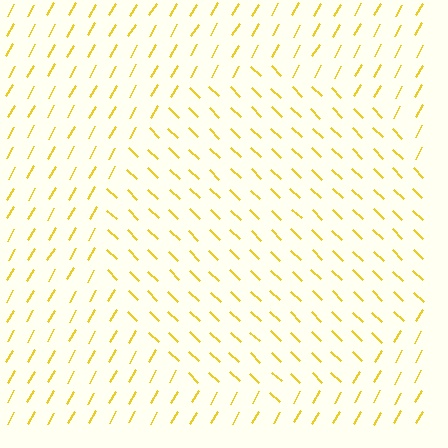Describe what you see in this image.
The image is filled with small yellow line segments. A circle region in the image has lines oriented differently from the surrounding lines, creating a visible texture boundary.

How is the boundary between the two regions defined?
The boundary is defined purely by a change in line orientation (approximately 75 degrees difference). All lines are the same color and thickness.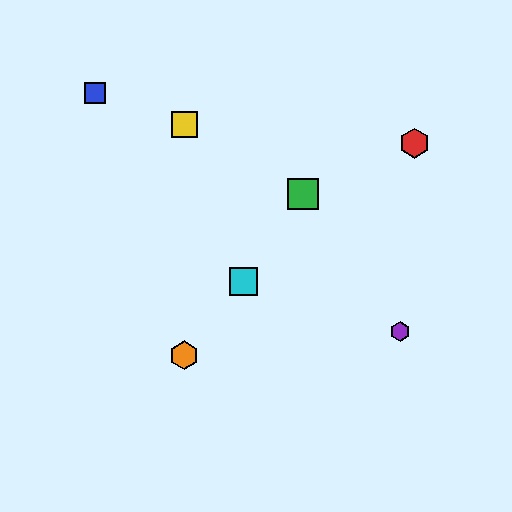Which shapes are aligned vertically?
The yellow square, the orange hexagon are aligned vertically.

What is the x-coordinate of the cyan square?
The cyan square is at x≈243.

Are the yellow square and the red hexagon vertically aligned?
No, the yellow square is at x≈184 and the red hexagon is at x≈414.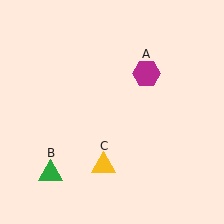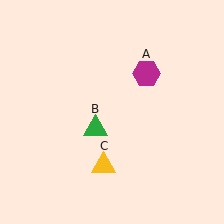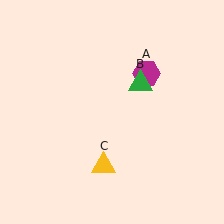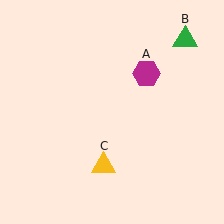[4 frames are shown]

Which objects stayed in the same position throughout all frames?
Magenta hexagon (object A) and yellow triangle (object C) remained stationary.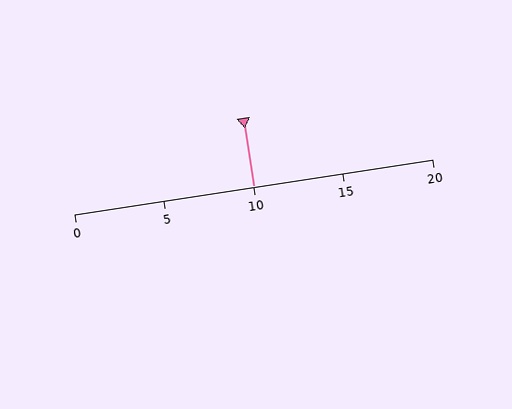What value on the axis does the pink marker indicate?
The marker indicates approximately 10.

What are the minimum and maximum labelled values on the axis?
The axis runs from 0 to 20.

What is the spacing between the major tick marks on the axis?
The major ticks are spaced 5 apart.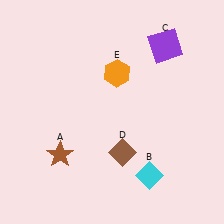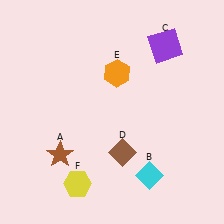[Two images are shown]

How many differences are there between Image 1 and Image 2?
There is 1 difference between the two images.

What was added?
A yellow hexagon (F) was added in Image 2.